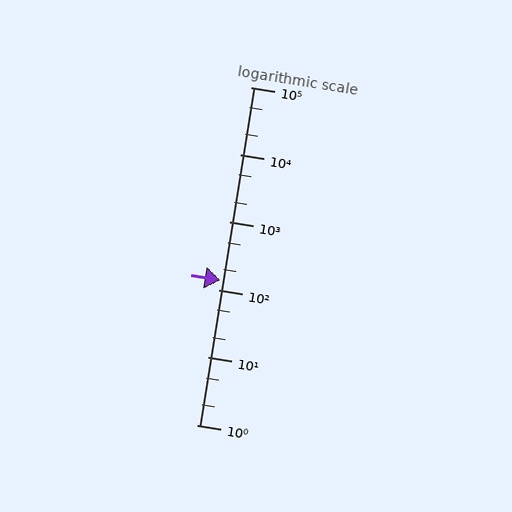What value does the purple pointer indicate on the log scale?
The pointer indicates approximately 140.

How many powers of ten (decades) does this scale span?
The scale spans 5 decades, from 1 to 100000.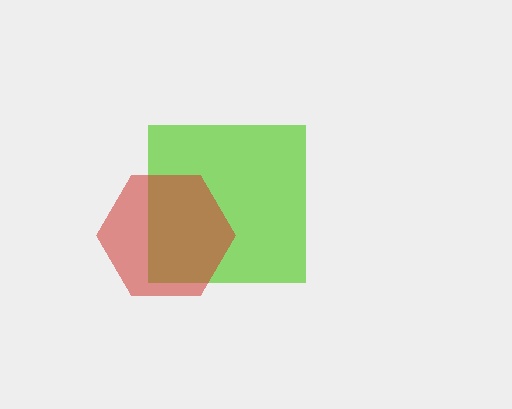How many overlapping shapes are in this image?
There are 2 overlapping shapes in the image.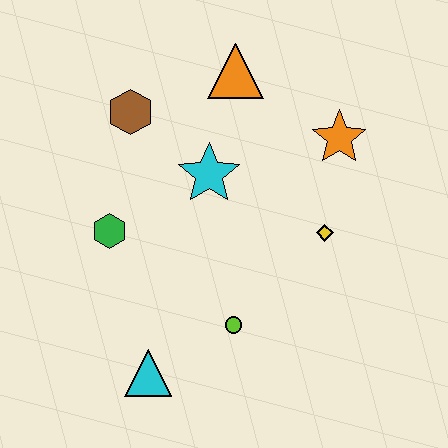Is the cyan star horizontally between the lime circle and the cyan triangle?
Yes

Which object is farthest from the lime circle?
The orange triangle is farthest from the lime circle.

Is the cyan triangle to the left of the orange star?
Yes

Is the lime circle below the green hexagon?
Yes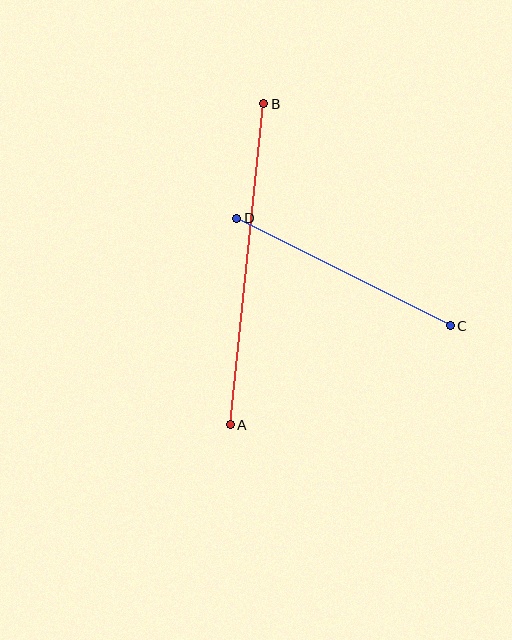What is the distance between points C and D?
The distance is approximately 239 pixels.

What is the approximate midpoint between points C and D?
The midpoint is at approximately (344, 272) pixels.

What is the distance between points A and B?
The distance is approximately 323 pixels.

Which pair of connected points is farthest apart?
Points A and B are farthest apart.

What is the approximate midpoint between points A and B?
The midpoint is at approximately (247, 264) pixels.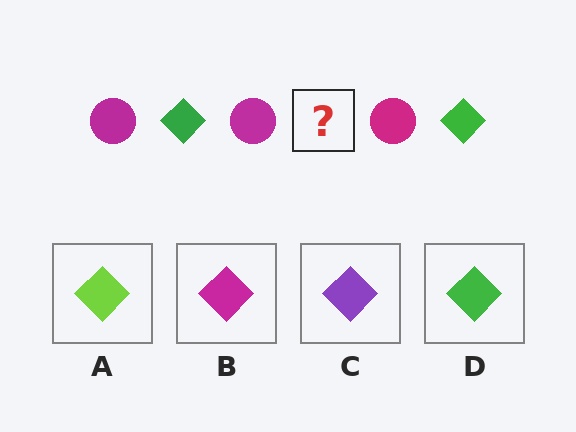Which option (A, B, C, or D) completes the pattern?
D.